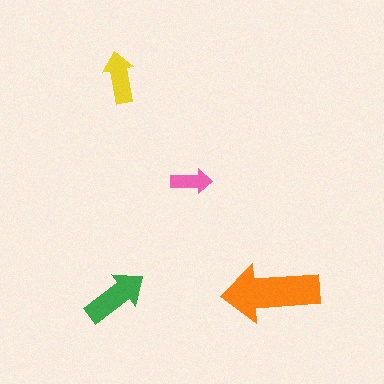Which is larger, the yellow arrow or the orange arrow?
The orange one.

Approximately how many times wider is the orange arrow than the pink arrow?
About 2.5 times wider.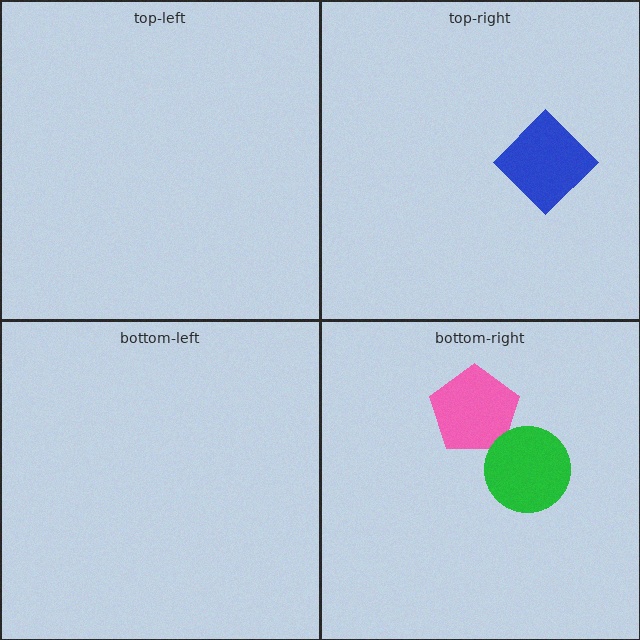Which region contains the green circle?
The bottom-right region.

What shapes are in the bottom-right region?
The pink pentagon, the green circle.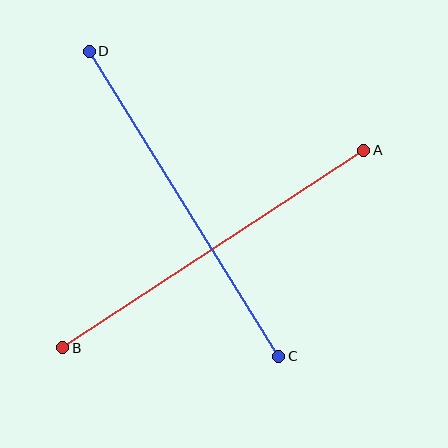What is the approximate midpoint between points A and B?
The midpoint is at approximately (213, 249) pixels.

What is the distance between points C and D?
The distance is approximately 359 pixels.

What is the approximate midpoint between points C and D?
The midpoint is at approximately (184, 204) pixels.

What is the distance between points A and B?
The distance is approximately 360 pixels.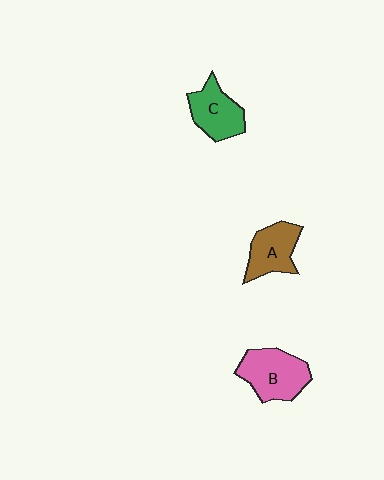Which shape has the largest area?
Shape B (pink).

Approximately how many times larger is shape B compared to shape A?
Approximately 1.3 times.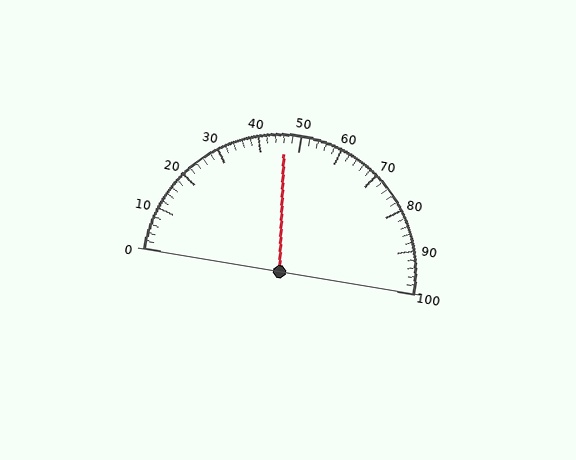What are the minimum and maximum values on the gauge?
The gauge ranges from 0 to 100.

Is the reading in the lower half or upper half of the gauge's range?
The reading is in the lower half of the range (0 to 100).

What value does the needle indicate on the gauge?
The needle indicates approximately 46.